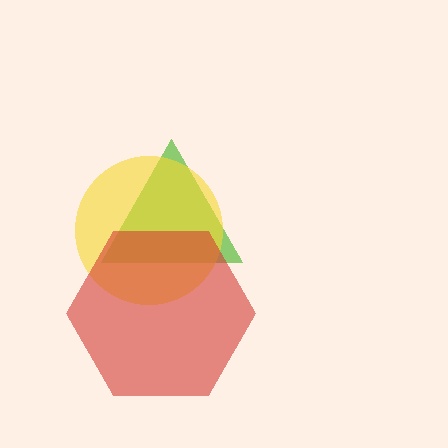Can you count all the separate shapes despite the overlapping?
Yes, there are 3 separate shapes.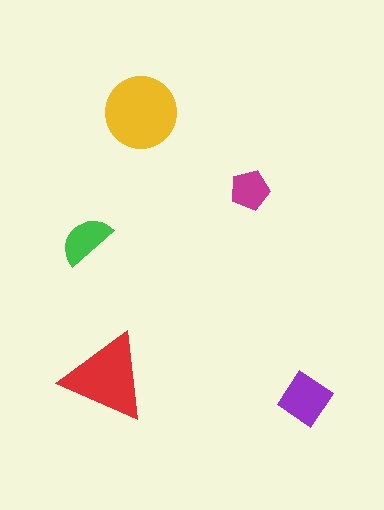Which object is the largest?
The yellow circle.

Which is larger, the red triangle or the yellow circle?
The yellow circle.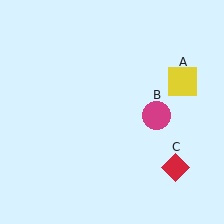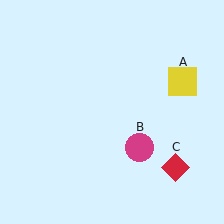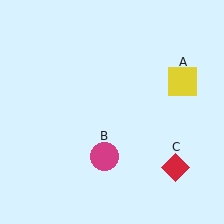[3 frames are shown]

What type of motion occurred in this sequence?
The magenta circle (object B) rotated clockwise around the center of the scene.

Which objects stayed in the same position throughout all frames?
Yellow square (object A) and red diamond (object C) remained stationary.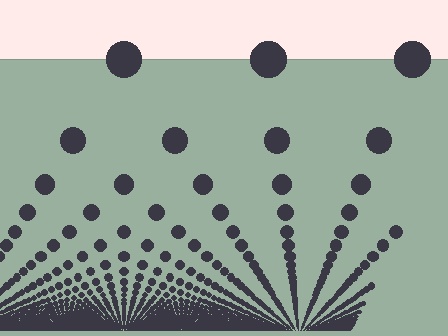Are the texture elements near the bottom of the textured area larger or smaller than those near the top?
Smaller. The gradient is inverted — elements near the bottom are smaller and denser.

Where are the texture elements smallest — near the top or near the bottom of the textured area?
Near the bottom.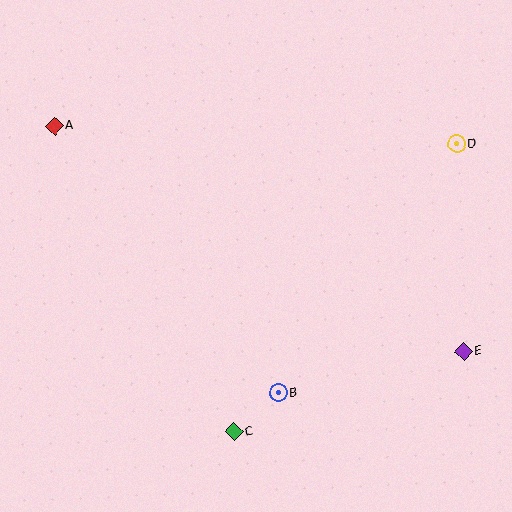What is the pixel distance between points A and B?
The distance between A and B is 348 pixels.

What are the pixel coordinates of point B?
Point B is at (278, 393).